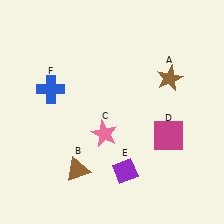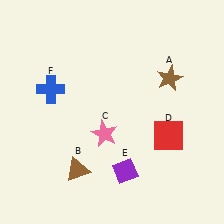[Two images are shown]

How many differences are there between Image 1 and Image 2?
There is 1 difference between the two images.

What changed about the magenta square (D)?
In Image 1, D is magenta. In Image 2, it changed to red.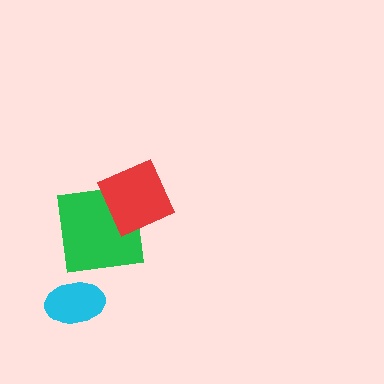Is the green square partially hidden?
Yes, it is partially covered by another shape.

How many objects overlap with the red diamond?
1 object overlaps with the red diamond.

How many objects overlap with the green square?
1 object overlaps with the green square.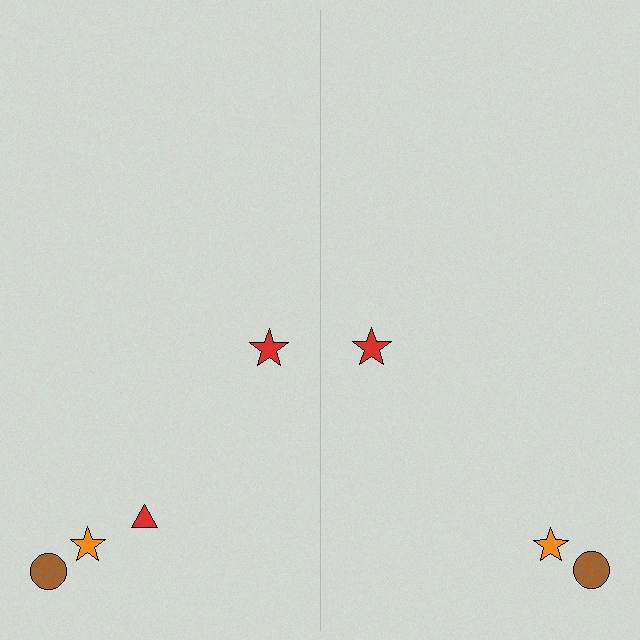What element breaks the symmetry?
A red triangle is missing from the right side.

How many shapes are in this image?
There are 7 shapes in this image.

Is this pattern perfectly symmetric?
No, the pattern is not perfectly symmetric. A red triangle is missing from the right side.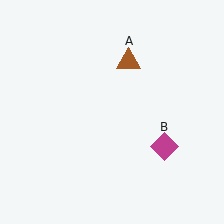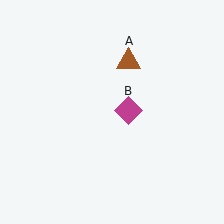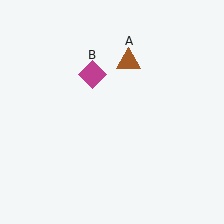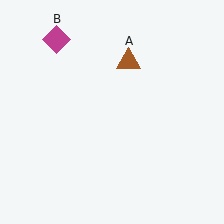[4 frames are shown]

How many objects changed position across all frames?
1 object changed position: magenta diamond (object B).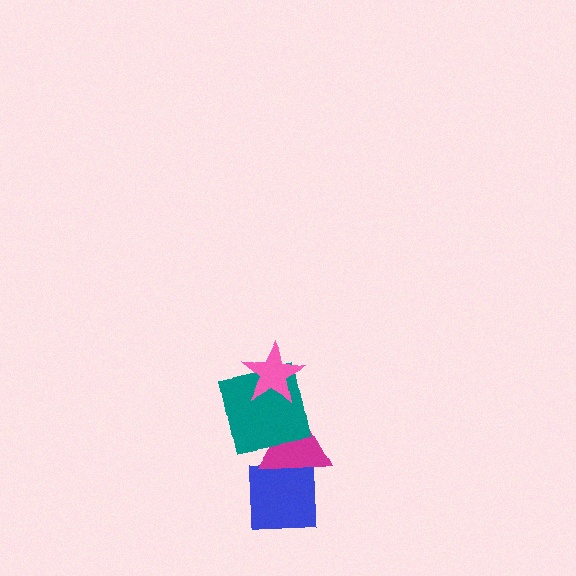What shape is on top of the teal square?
The pink star is on top of the teal square.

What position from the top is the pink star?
The pink star is 1st from the top.